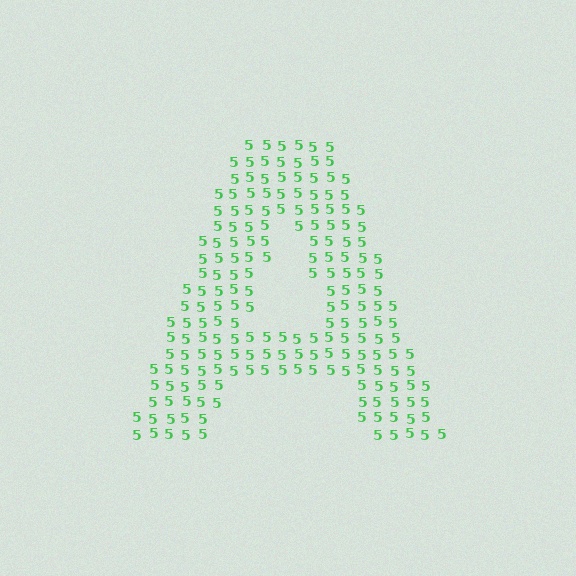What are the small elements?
The small elements are digit 5's.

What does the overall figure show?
The overall figure shows the letter A.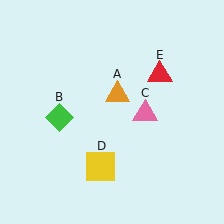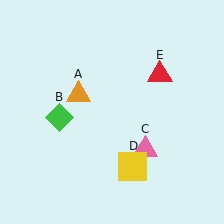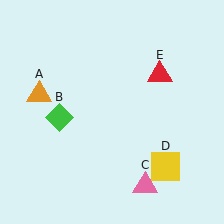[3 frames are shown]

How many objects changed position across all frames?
3 objects changed position: orange triangle (object A), pink triangle (object C), yellow square (object D).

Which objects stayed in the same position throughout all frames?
Green diamond (object B) and red triangle (object E) remained stationary.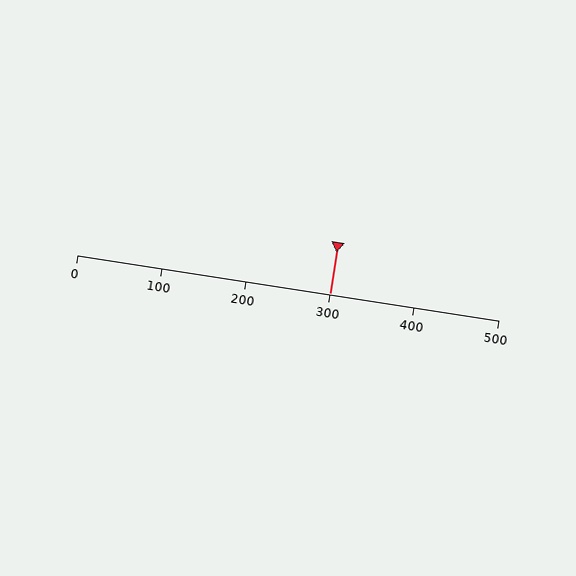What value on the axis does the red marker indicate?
The marker indicates approximately 300.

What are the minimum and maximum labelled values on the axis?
The axis runs from 0 to 500.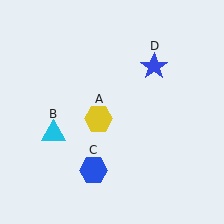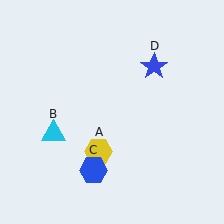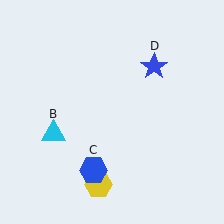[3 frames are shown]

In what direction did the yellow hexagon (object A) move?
The yellow hexagon (object A) moved down.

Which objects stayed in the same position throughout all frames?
Cyan triangle (object B) and blue hexagon (object C) and blue star (object D) remained stationary.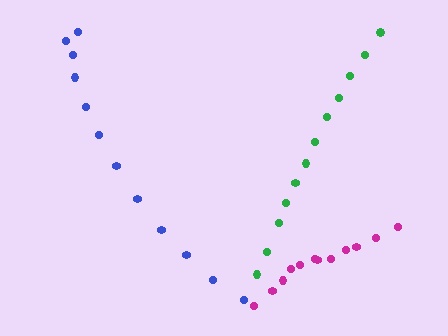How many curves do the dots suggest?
There are 3 distinct paths.